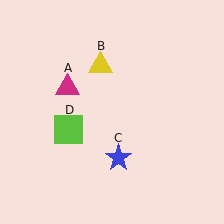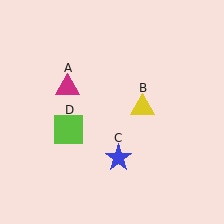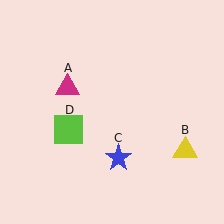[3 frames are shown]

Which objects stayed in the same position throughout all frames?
Magenta triangle (object A) and blue star (object C) and lime square (object D) remained stationary.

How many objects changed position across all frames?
1 object changed position: yellow triangle (object B).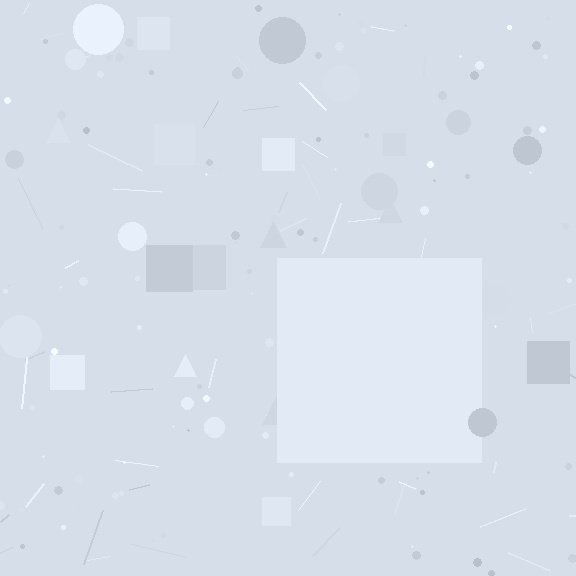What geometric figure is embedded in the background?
A square is embedded in the background.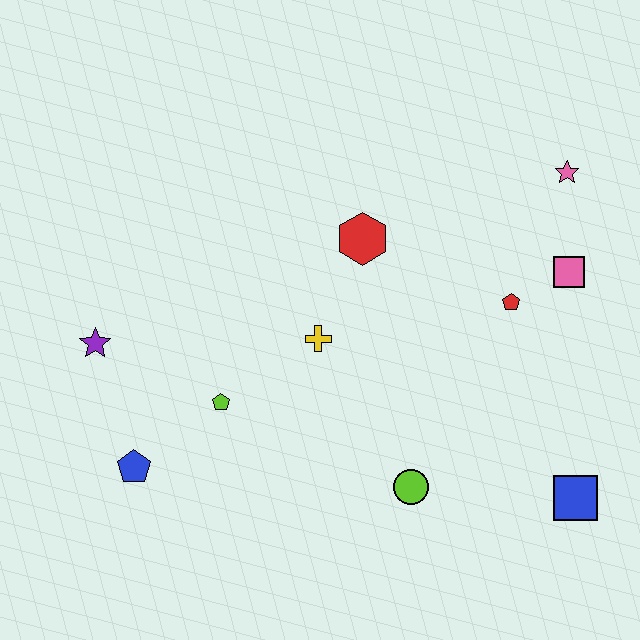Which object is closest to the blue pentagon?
The lime pentagon is closest to the blue pentagon.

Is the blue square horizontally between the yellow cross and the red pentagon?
No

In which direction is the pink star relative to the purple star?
The pink star is to the right of the purple star.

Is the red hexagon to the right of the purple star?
Yes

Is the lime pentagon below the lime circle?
No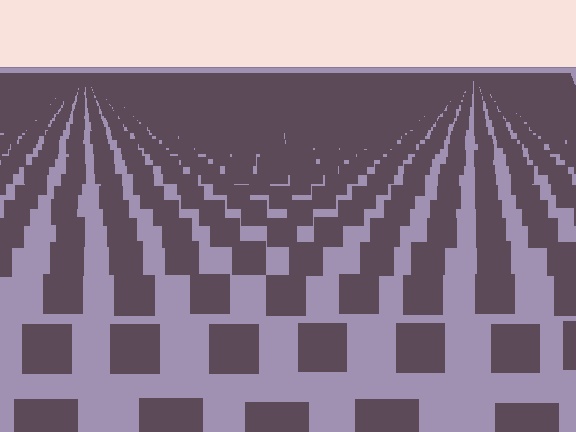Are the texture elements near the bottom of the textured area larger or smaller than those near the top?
Larger. Near the bottom, elements are closer to the viewer and appear at a bigger on-screen size.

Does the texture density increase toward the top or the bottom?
Density increases toward the top.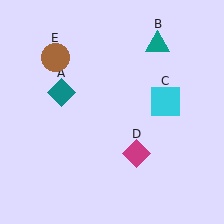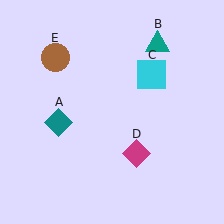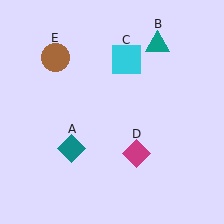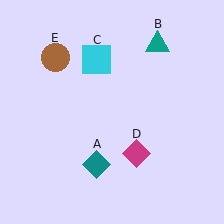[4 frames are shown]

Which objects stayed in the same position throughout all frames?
Teal triangle (object B) and magenta diamond (object D) and brown circle (object E) remained stationary.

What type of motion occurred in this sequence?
The teal diamond (object A), cyan square (object C) rotated counterclockwise around the center of the scene.